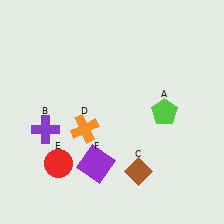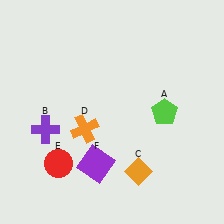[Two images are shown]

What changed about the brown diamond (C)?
In Image 1, C is brown. In Image 2, it changed to orange.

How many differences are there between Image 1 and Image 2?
There is 1 difference between the two images.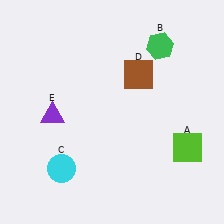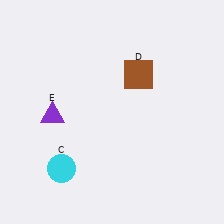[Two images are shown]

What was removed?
The green hexagon (B), the lime square (A) were removed in Image 2.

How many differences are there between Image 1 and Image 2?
There are 2 differences between the two images.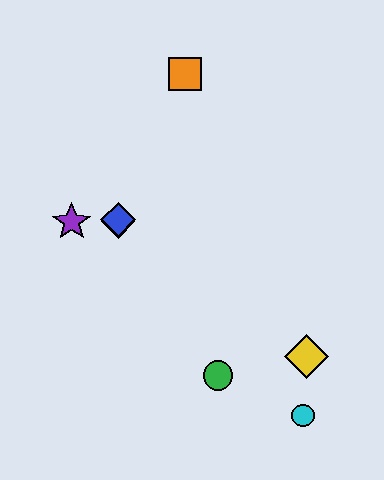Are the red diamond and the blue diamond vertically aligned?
Yes, both are at x≈118.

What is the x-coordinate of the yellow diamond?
The yellow diamond is at x≈307.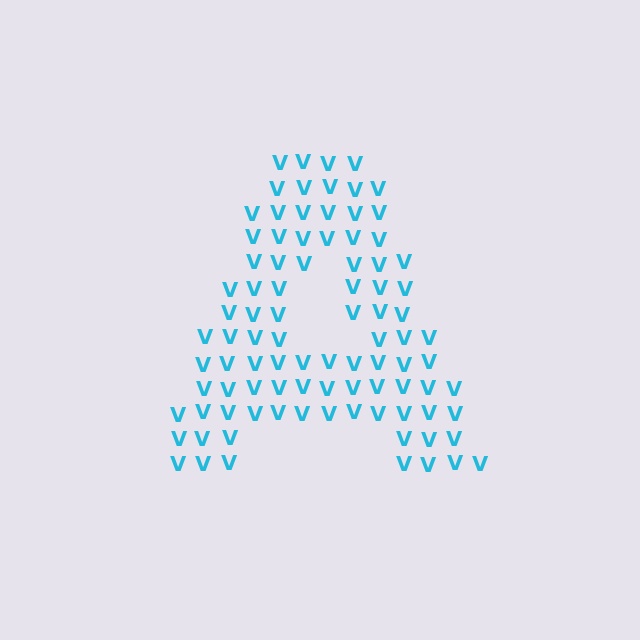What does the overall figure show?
The overall figure shows the letter A.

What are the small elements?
The small elements are letter V's.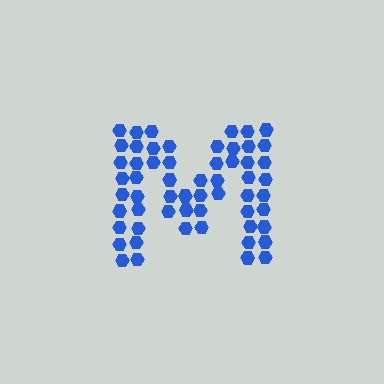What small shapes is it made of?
It is made of small hexagons.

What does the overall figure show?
The overall figure shows the letter M.